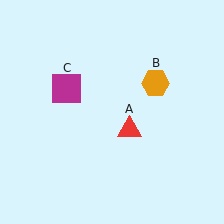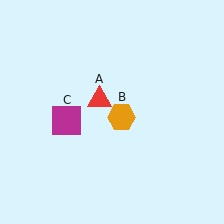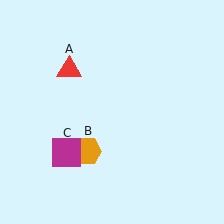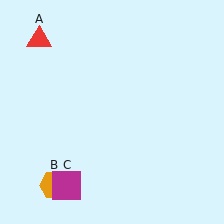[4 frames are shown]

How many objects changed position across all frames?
3 objects changed position: red triangle (object A), orange hexagon (object B), magenta square (object C).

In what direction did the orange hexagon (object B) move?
The orange hexagon (object B) moved down and to the left.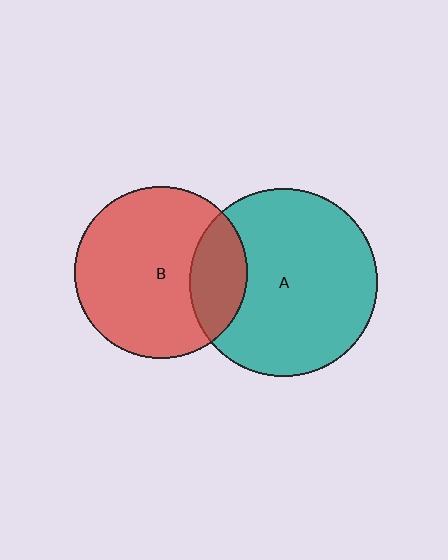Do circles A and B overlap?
Yes.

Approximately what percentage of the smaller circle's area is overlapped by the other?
Approximately 20%.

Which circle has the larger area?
Circle A (teal).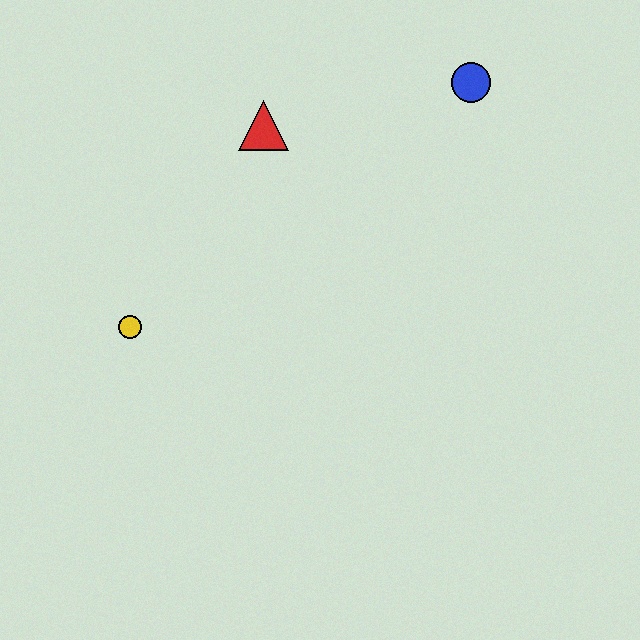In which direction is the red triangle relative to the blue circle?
The red triangle is to the left of the blue circle.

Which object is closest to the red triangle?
The blue circle is closest to the red triangle.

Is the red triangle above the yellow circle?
Yes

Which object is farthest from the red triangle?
The yellow circle is farthest from the red triangle.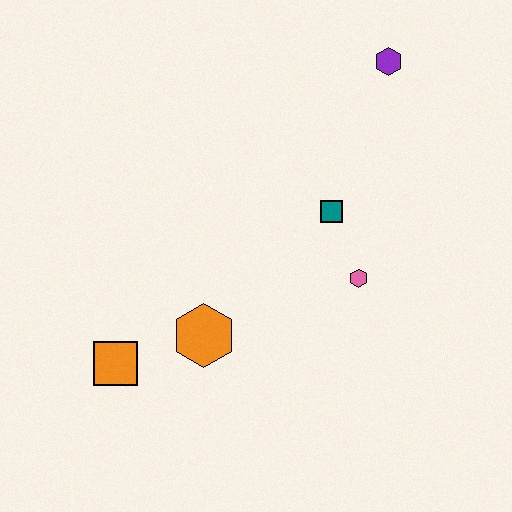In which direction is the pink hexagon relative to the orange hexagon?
The pink hexagon is to the right of the orange hexagon.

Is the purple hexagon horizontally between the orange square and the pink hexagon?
No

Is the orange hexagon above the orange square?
Yes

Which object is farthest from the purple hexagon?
The orange square is farthest from the purple hexagon.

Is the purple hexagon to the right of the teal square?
Yes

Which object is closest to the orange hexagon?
The orange square is closest to the orange hexagon.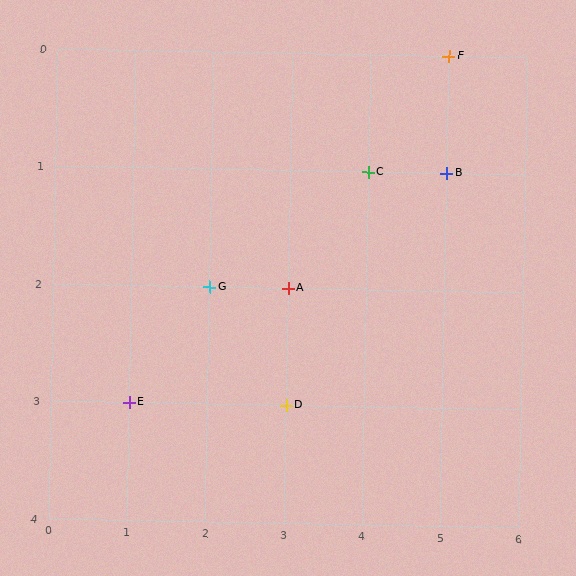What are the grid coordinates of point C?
Point C is at grid coordinates (4, 1).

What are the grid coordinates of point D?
Point D is at grid coordinates (3, 3).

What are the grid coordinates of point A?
Point A is at grid coordinates (3, 2).